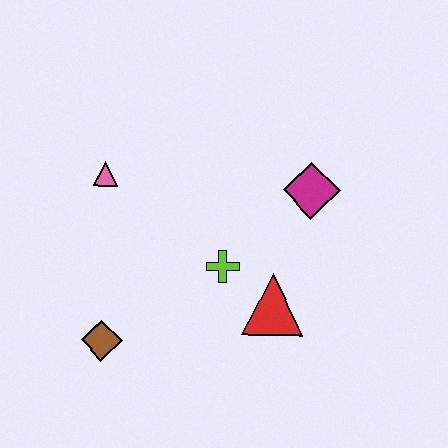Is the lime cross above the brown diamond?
Yes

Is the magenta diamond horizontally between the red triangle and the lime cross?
No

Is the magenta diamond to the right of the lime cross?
Yes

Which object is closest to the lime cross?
The red triangle is closest to the lime cross.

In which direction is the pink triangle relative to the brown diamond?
The pink triangle is above the brown diamond.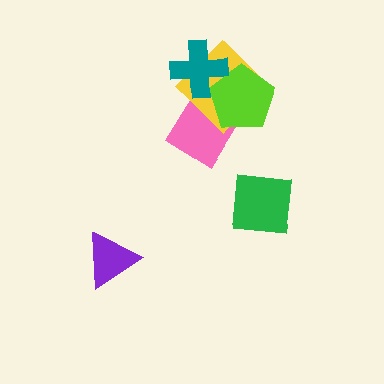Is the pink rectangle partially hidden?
Yes, it is partially covered by another shape.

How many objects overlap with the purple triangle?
0 objects overlap with the purple triangle.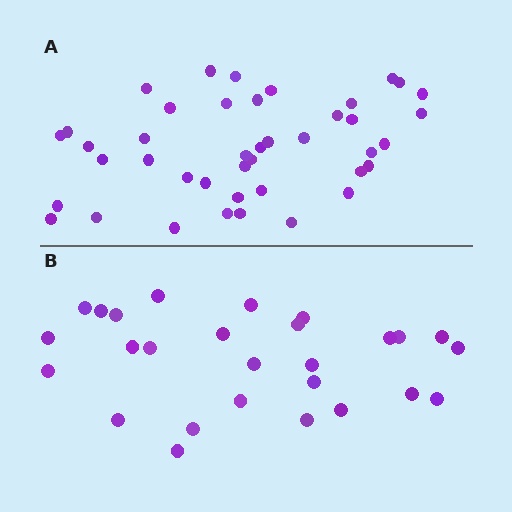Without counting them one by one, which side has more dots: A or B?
Region A (the top region) has more dots.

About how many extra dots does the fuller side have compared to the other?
Region A has approximately 15 more dots than region B.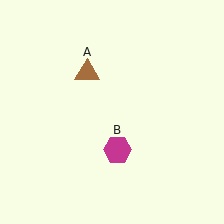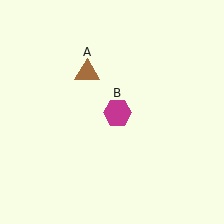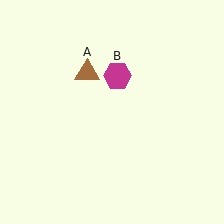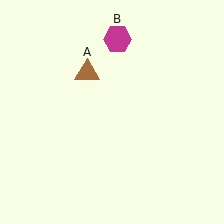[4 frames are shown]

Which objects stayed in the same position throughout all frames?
Brown triangle (object A) remained stationary.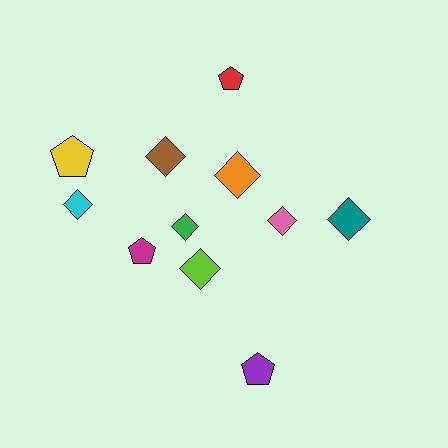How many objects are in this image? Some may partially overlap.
There are 11 objects.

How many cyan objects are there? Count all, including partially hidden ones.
There is 1 cyan object.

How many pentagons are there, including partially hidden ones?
There are 4 pentagons.